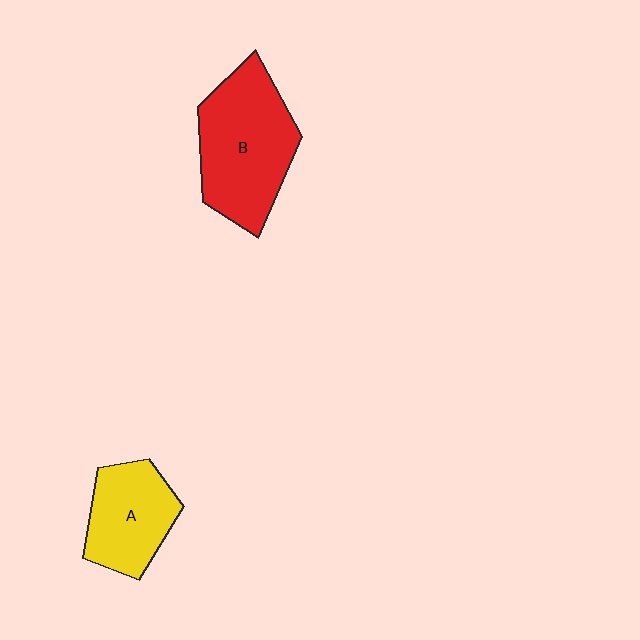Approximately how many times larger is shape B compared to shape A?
Approximately 1.5 times.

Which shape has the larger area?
Shape B (red).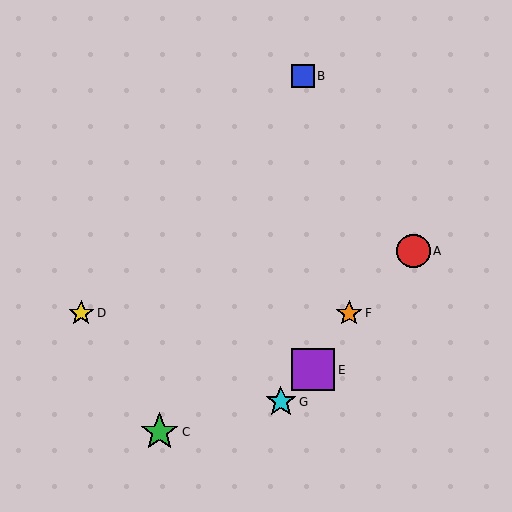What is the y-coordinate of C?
Object C is at y≈432.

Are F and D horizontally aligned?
Yes, both are at y≈313.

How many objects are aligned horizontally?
2 objects (D, F) are aligned horizontally.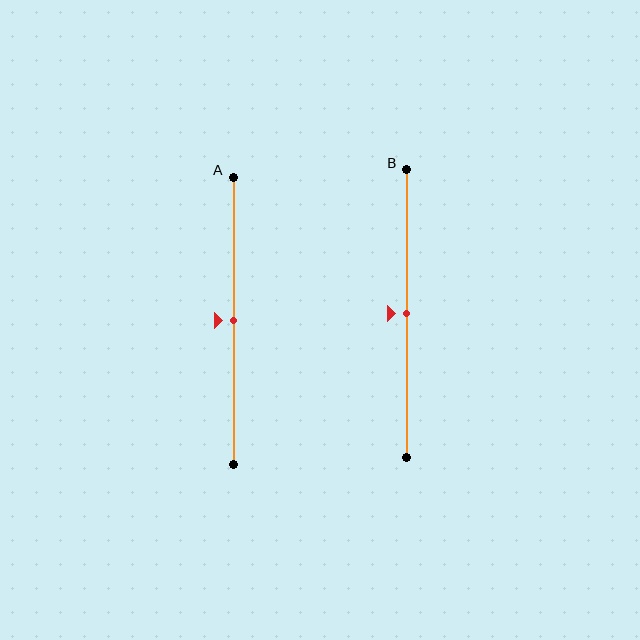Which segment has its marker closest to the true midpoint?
Segment A has its marker closest to the true midpoint.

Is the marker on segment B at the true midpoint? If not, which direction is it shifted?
Yes, the marker on segment B is at the true midpoint.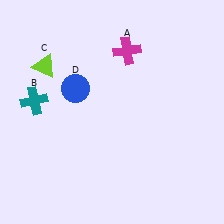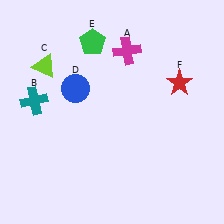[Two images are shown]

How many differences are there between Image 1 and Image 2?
There are 2 differences between the two images.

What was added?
A green pentagon (E), a red star (F) were added in Image 2.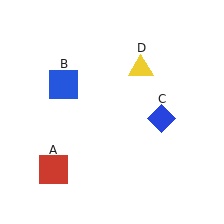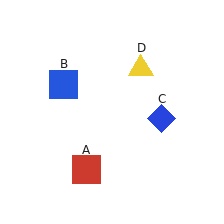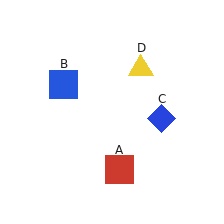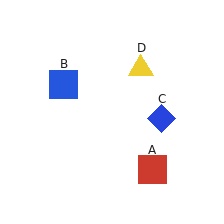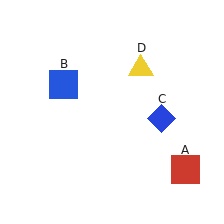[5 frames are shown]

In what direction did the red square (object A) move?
The red square (object A) moved right.